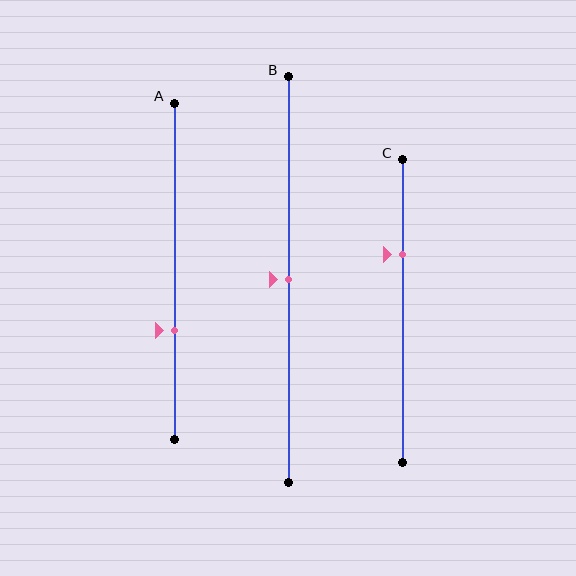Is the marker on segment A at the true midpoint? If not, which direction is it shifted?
No, the marker on segment A is shifted downward by about 18% of the segment length.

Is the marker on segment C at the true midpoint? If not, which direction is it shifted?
No, the marker on segment C is shifted upward by about 19% of the segment length.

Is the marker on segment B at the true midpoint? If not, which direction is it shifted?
Yes, the marker on segment B is at the true midpoint.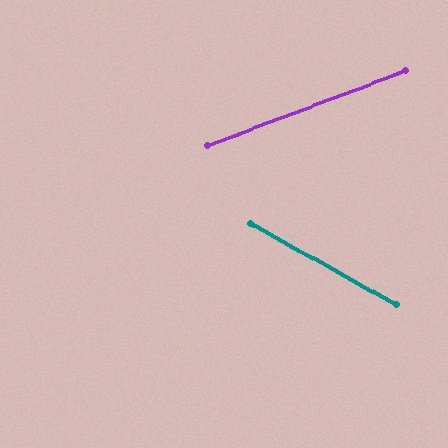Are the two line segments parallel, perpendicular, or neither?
Neither parallel nor perpendicular — they differ by about 50°.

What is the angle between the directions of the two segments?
Approximately 50 degrees.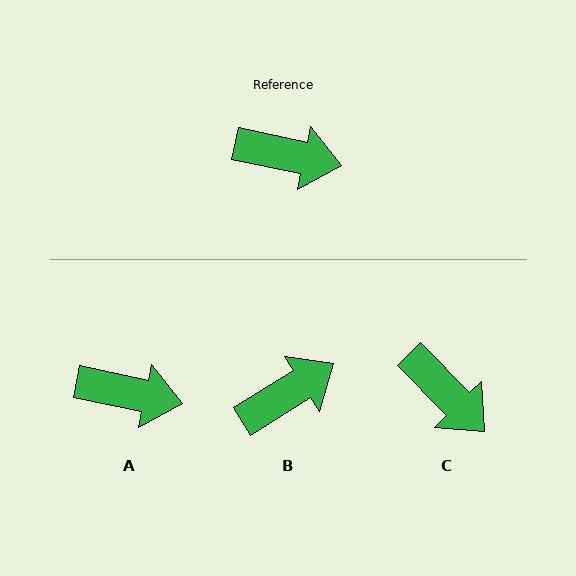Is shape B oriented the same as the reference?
No, it is off by about 44 degrees.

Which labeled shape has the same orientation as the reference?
A.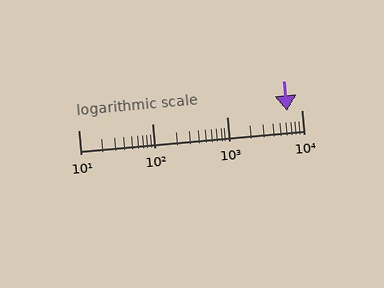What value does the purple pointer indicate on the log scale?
The pointer indicates approximately 6400.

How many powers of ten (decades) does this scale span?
The scale spans 3 decades, from 10 to 10000.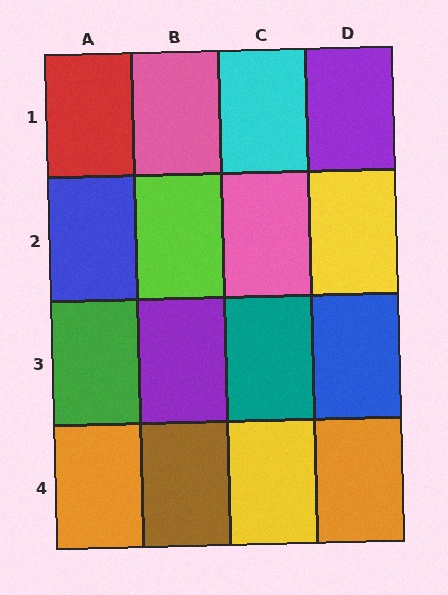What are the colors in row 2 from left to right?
Blue, lime, pink, yellow.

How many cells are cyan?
1 cell is cyan.